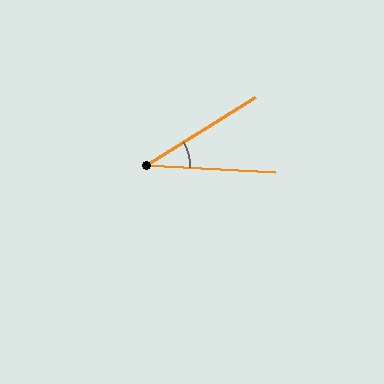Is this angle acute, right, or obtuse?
It is acute.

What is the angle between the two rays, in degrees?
Approximately 35 degrees.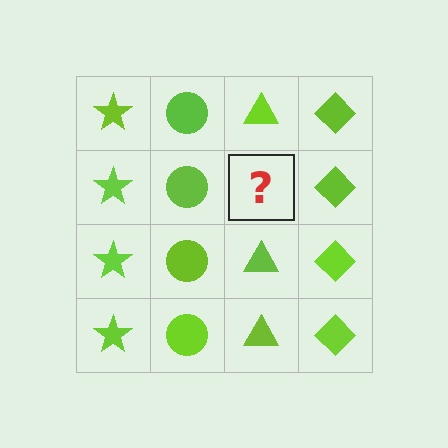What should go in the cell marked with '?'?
The missing cell should contain a lime triangle.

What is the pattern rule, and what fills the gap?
The rule is that each column has a consistent shape. The gap should be filled with a lime triangle.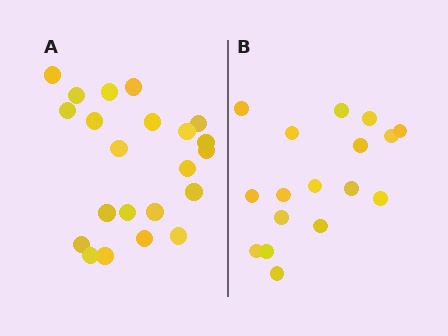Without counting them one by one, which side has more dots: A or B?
Region A (the left region) has more dots.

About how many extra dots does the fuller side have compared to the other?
Region A has about 5 more dots than region B.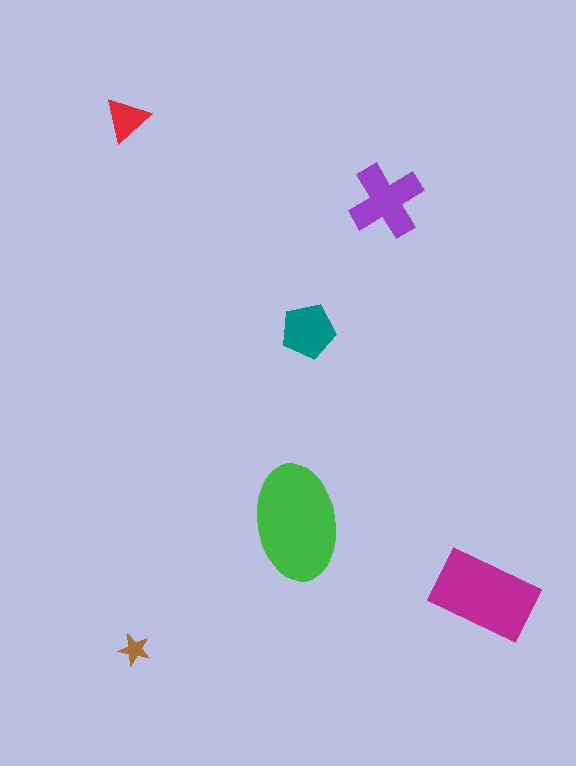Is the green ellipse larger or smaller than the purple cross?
Larger.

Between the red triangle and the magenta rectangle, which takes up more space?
The magenta rectangle.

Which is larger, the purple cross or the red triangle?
The purple cross.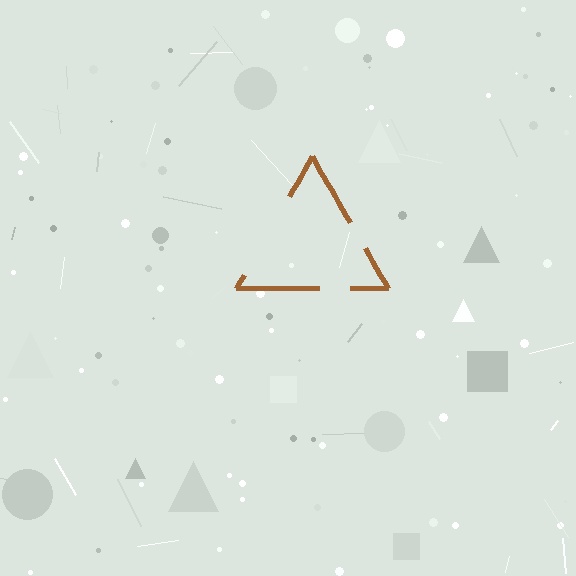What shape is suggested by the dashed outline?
The dashed outline suggests a triangle.